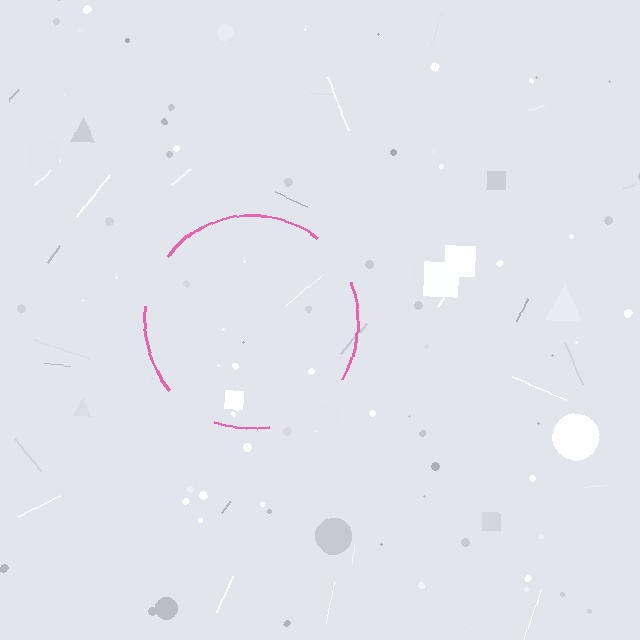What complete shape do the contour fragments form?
The contour fragments form a circle.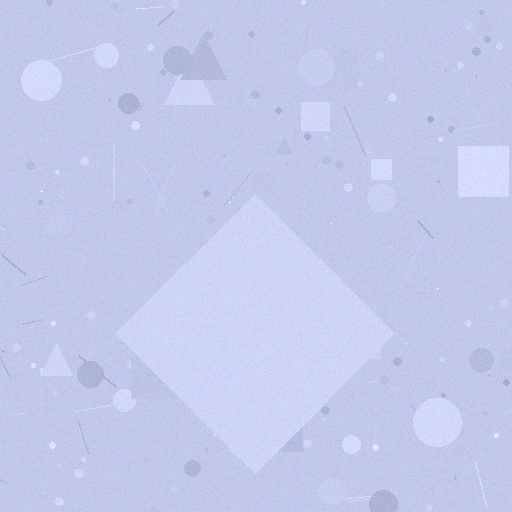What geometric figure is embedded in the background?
A diamond is embedded in the background.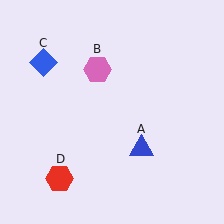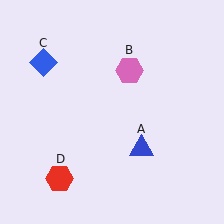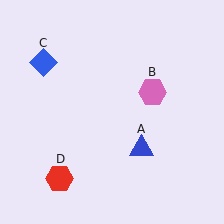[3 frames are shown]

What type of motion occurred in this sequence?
The pink hexagon (object B) rotated clockwise around the center of the scene.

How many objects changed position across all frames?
1 object changed position: pink hexagon (object B).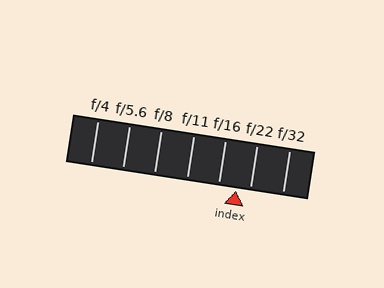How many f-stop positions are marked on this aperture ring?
There are 7 f-stop positions marked.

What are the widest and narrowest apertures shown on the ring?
The widest aperture shown is f/4 and the narrowest is f/32.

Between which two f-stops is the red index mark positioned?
The index mark is between f/16 and f/22.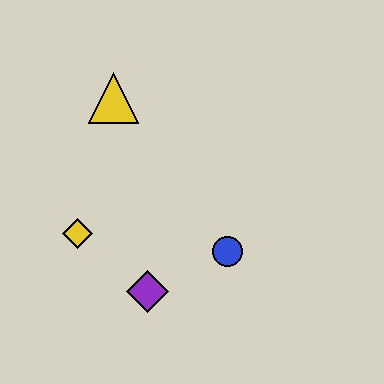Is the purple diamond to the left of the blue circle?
Yes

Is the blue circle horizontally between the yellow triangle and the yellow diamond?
No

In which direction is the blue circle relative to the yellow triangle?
The blue circle is below the yellow triangle.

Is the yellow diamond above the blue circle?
Yes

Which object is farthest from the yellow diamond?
The blue circle is farthest from the yellow diamond.